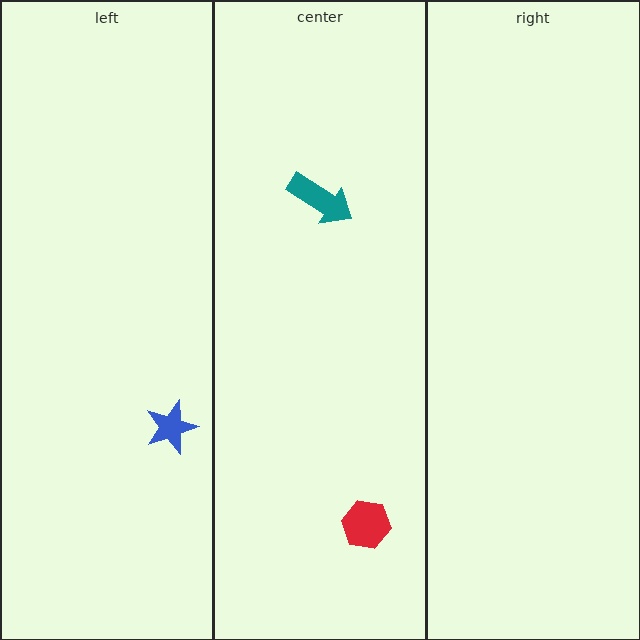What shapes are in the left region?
The blue star.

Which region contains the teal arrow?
The center region.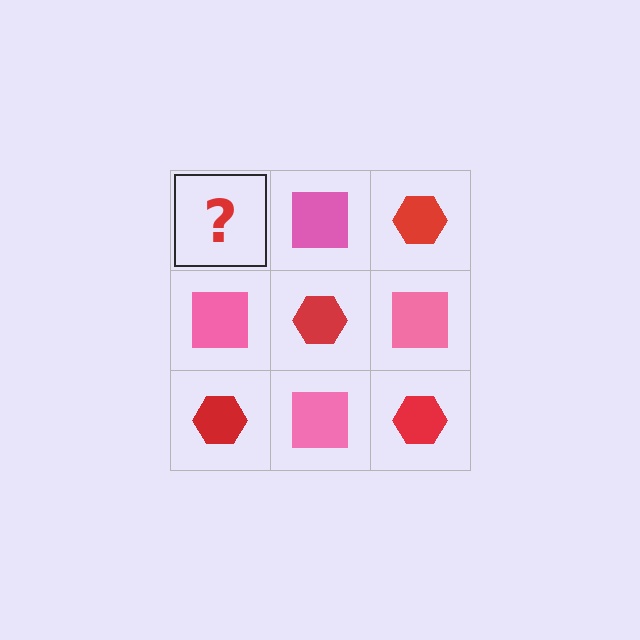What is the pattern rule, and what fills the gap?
The rule is that it alternates red hexagon and pink square in a checkerboard pattern. The gap should be filled with a red hexagon.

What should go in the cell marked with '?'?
The missing cell should contain a red hexagon.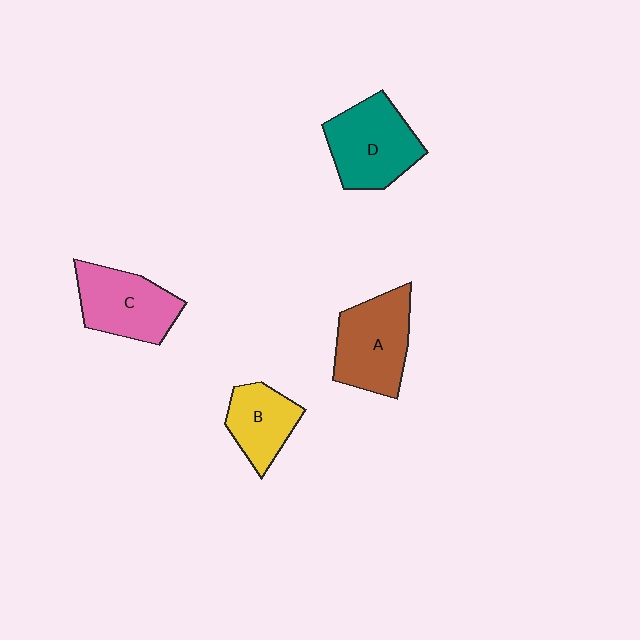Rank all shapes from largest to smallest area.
From largest to smallest: D (teal), A (brown), C (pink), B (yellow).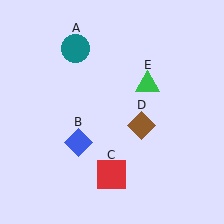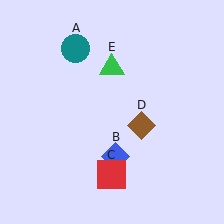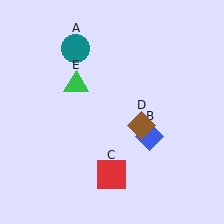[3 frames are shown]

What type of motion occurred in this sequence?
The blue diamond (object B), green triangle (object E) rotated counterclockwise around the center of the scene.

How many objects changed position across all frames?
2 objects changed position: blue diamond (object B), green triangle (object E).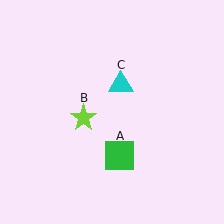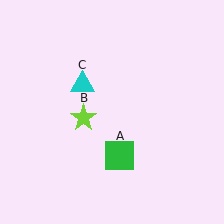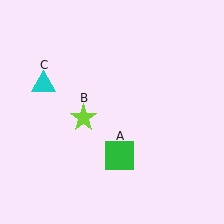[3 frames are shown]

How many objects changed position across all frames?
1 object changed position: cyan triangle (object C).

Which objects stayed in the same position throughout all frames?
Green square (object A) and lime star (object B) remained stationary.